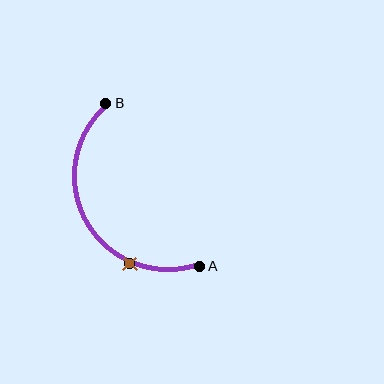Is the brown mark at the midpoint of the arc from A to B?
No. The brown mark lies on the arc but is closer to endpoint A. The arc midpoint would be at the point on the curve equidistant along the arc from both A and B.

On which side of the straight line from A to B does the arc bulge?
The arc bulges to the left of the straight line connecting A and B.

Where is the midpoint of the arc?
The arc midpoint is the point on the curve farthest from the straight line joining A and B. It sits to the left of that line.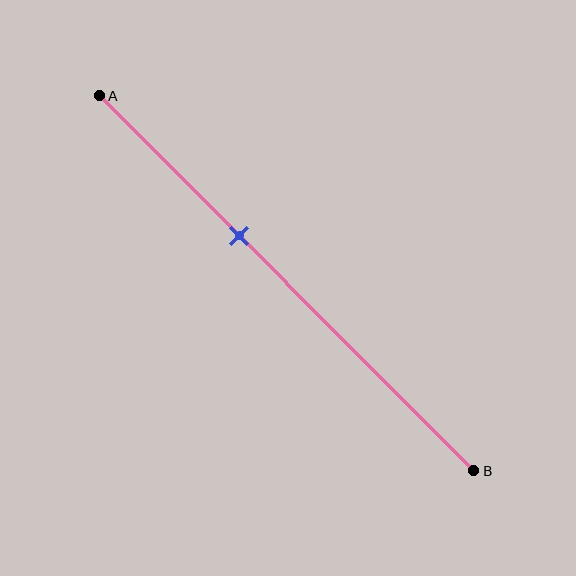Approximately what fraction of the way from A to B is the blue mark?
The blue mark is approximately 35% of the way from A to B.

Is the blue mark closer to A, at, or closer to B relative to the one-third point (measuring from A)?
The blue mark is closer to point B than the one-third point of segment AB.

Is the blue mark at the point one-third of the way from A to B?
No, the mark is at about 35% from A, not at the 33% one-third point.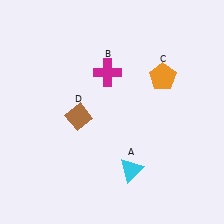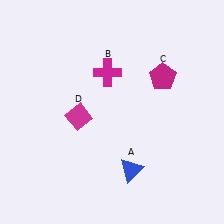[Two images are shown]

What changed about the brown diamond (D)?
In Image 1, D is brown. In Image 2, it changed to magenta.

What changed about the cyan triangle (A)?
In Image 1, A is cyan. In Image 2, it changed to blue.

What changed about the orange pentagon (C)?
In Image 1, C is orange. In Image 2, it changed to magenta.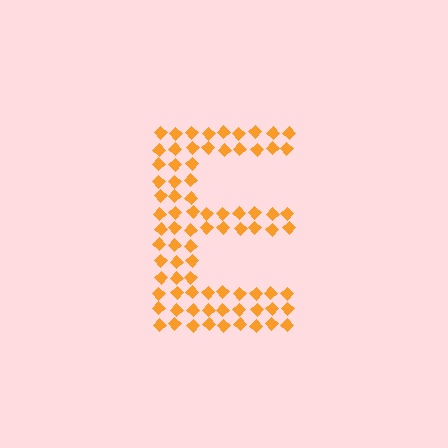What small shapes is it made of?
It is made of small diamonds.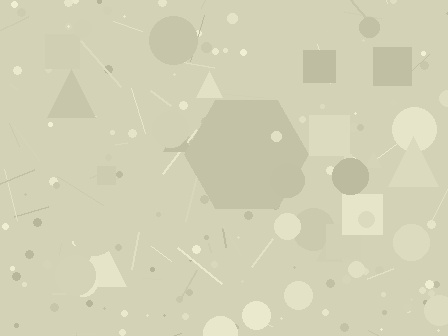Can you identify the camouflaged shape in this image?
The camouflaged shape is a hexagon.